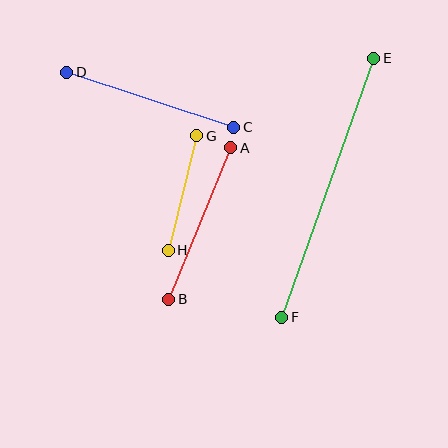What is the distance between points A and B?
The distance is approximately 164 pixels.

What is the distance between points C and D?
The distance is approximately 175 pixels.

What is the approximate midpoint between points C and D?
The midpoint is at approximately (150, 100) pixels.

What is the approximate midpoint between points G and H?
The midpoint is at approximately (182, 193) pixels.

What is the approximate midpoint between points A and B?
The midpoint is at approximately (200, 224) pixels.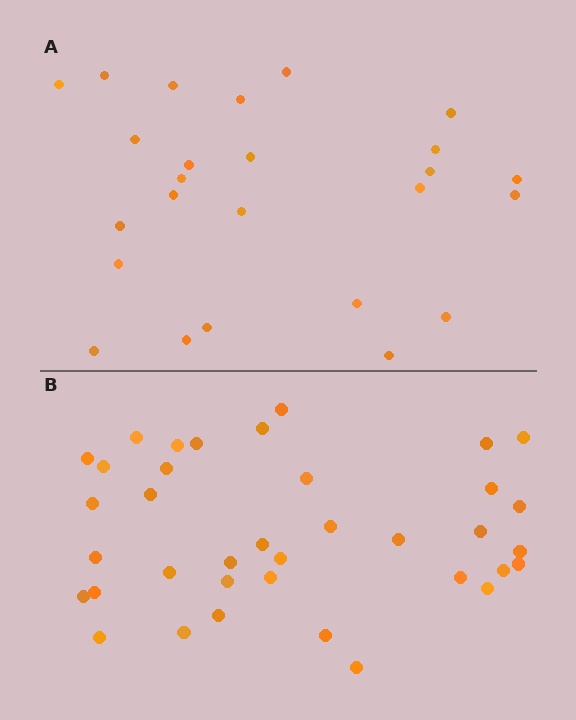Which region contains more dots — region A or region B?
Region B (the bottom region) has more dots.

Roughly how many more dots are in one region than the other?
Region B has roughly 12 or so more dots than region A.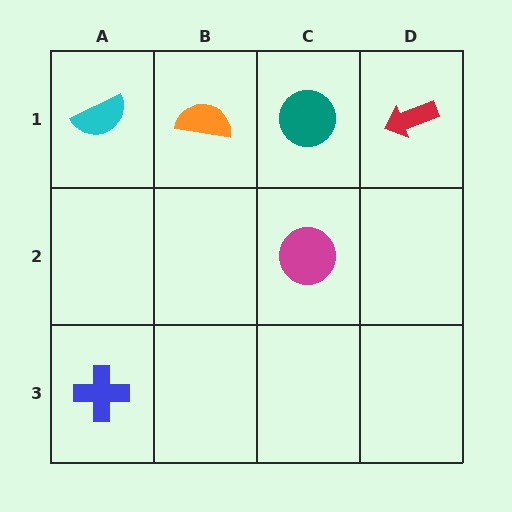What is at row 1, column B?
An orange semicircle.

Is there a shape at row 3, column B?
No, that cell is empty.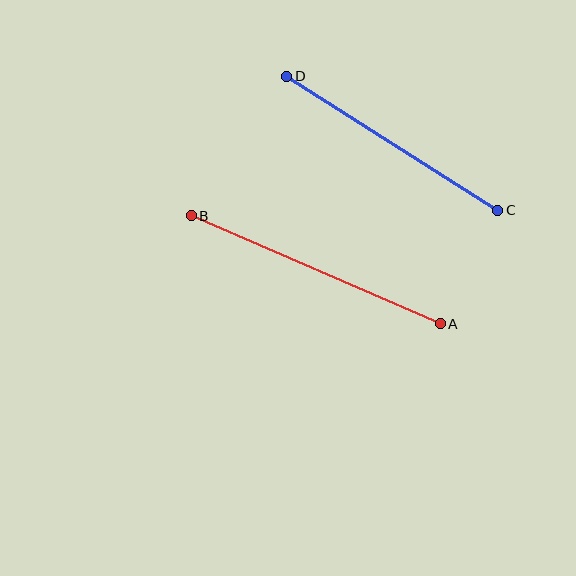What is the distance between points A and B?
The distance is approximately 272 pixels.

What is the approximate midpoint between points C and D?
The midpoint is at approximately (392, 143) pixels.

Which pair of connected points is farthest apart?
Points A and B are farthest apart.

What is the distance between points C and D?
The distance is approximately 250 pixels.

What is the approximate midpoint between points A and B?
The midpoint is at approximately (316, 270) pixels.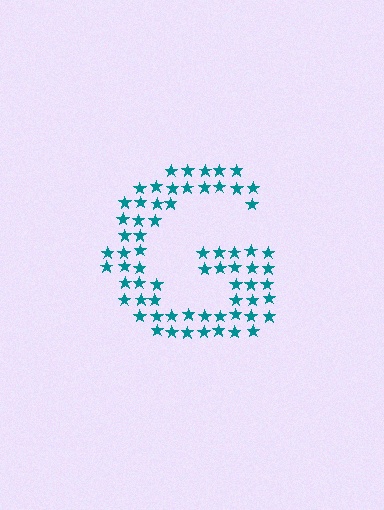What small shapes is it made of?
It is made of small stars.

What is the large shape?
The large shape is the letter G.